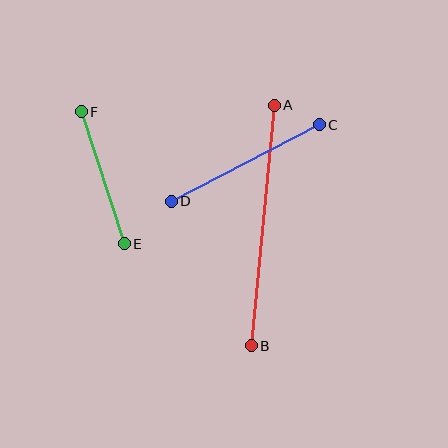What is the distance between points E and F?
The distance is approximately 139 pixels.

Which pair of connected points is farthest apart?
Points A and B are farthest apart.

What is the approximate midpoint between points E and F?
The midpoint is at approximately (103, 178) pixels.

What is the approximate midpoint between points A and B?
The midpoint is at approximately (263, 226) pixels.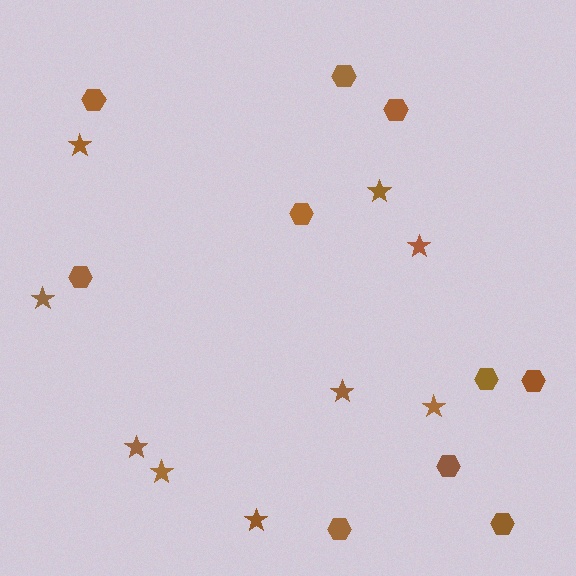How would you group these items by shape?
There are 2 groups: one group of hexagons (10) and one group of stars (9).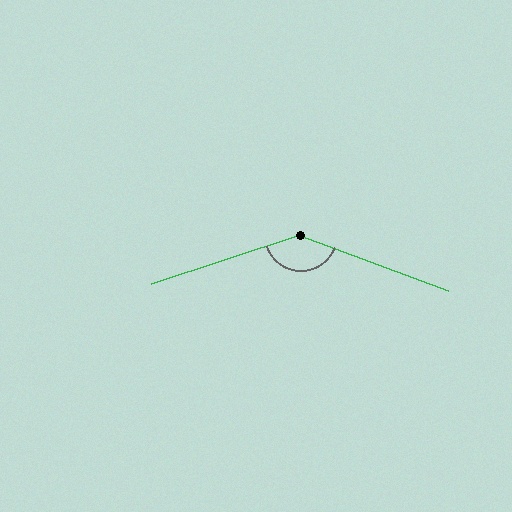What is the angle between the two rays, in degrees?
Approximately 141 degrees.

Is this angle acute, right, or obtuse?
It is obtuse.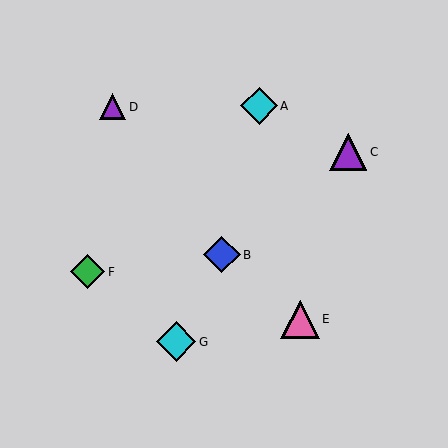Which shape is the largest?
The cyan diamond (labeled G) is the largest.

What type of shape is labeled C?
Shape C is a purple triangle.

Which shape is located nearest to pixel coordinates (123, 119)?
The purple triangle (labeled D) at (113, 107) is nearest to that location.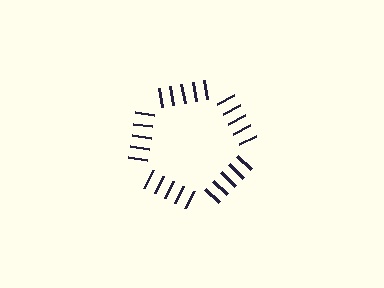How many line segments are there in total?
25 — 5 along each of the 5 edges.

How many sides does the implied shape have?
5 sides — the line-ends trace a pentagon.